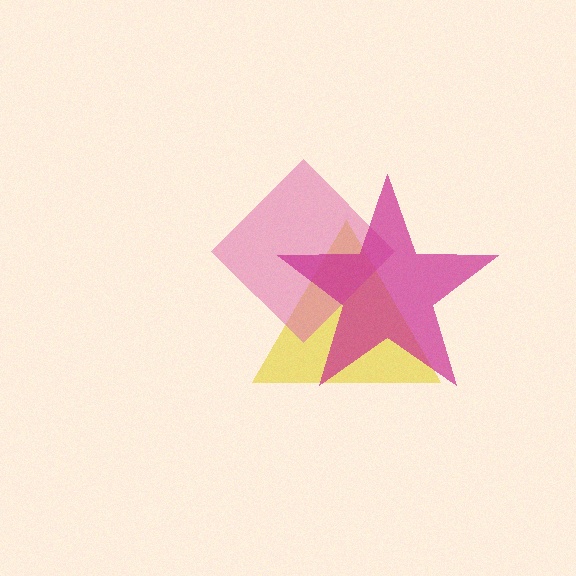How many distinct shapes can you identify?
There are 3 distinct shapes: a yellow triangle, a pink diamond, a magenta star.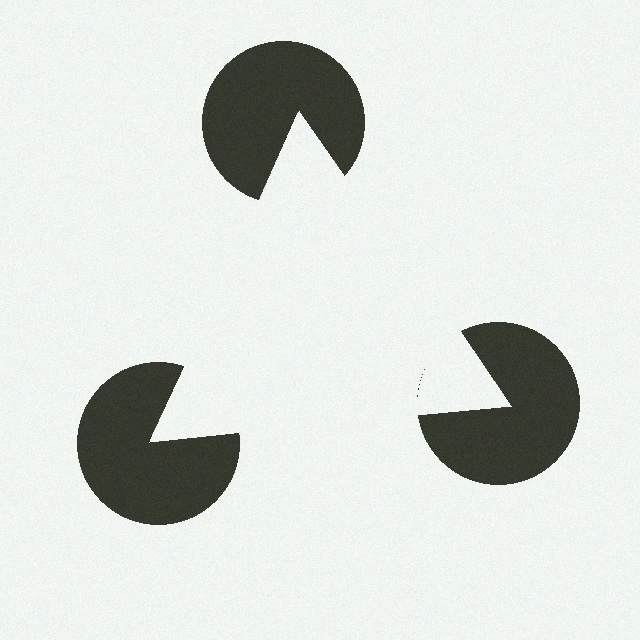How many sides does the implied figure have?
3 sides.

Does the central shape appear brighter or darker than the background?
It typically appears slightly brighter than the background, even though no actual brightness change is drawn.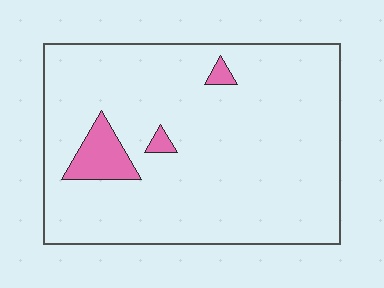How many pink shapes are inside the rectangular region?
3.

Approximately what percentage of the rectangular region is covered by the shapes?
Approximately 5%.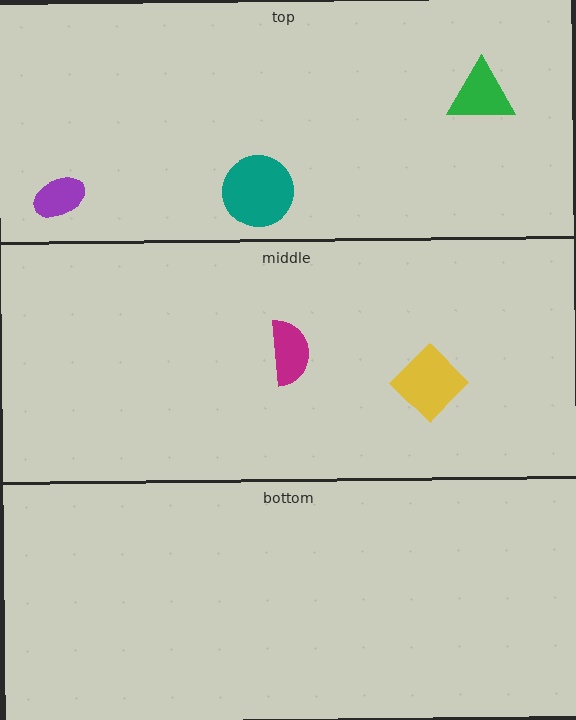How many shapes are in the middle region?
2.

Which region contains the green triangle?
The top region.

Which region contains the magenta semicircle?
The middle region.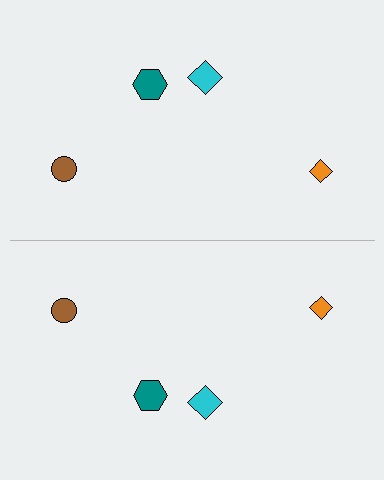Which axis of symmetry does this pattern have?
The pattern has a horizontal axis of symmetry running through the center of the image.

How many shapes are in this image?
There are 8 shapes in this image.